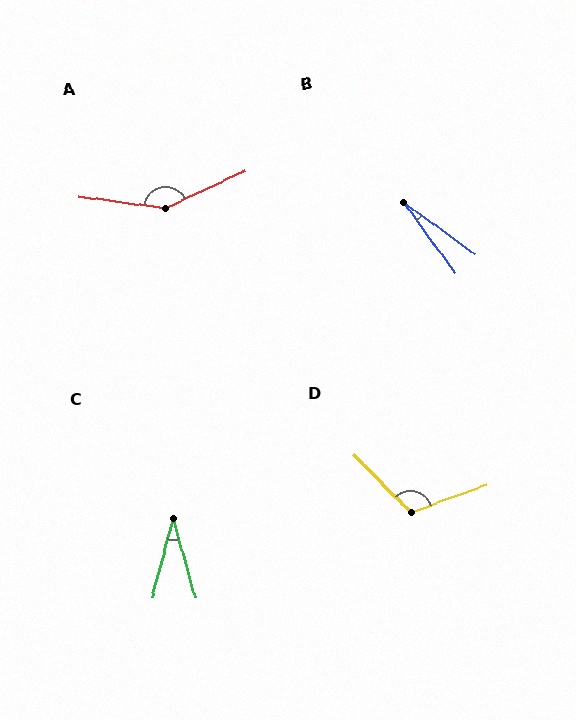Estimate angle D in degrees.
Approximately 115 degrees.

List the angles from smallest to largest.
B (18°), C (31°), D (115°), A (147°).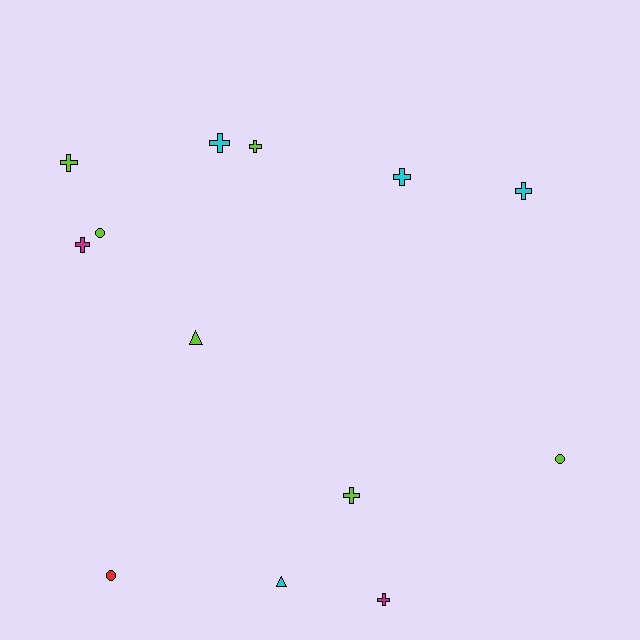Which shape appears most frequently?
Cross, with 8 objects.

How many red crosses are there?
There are no red crosses.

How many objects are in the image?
There are 13 objects.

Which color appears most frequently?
Lime, with 6 objects.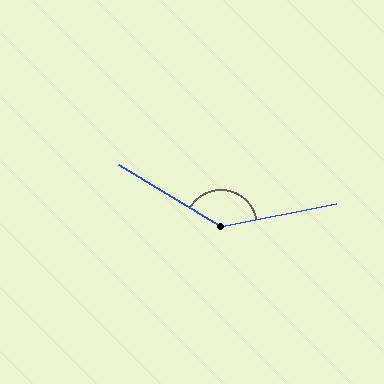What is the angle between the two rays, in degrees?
Approximately 138 degrees.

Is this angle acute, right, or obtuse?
It is obtuse.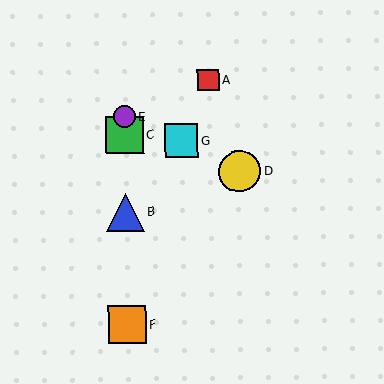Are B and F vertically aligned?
Yes, both are at x≈126.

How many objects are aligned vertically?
4 objects (B, C, E, F) are aligned vertically.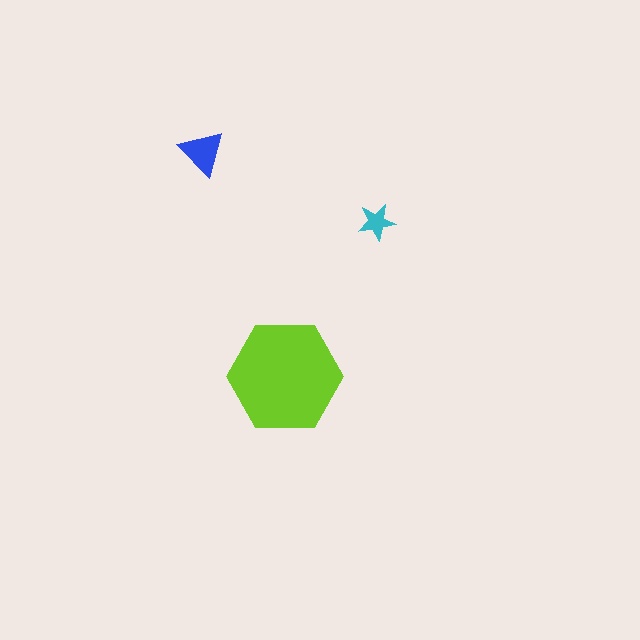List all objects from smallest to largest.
The cyan star, the blue triangle, the lime hexagon.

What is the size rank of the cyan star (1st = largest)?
3rd.